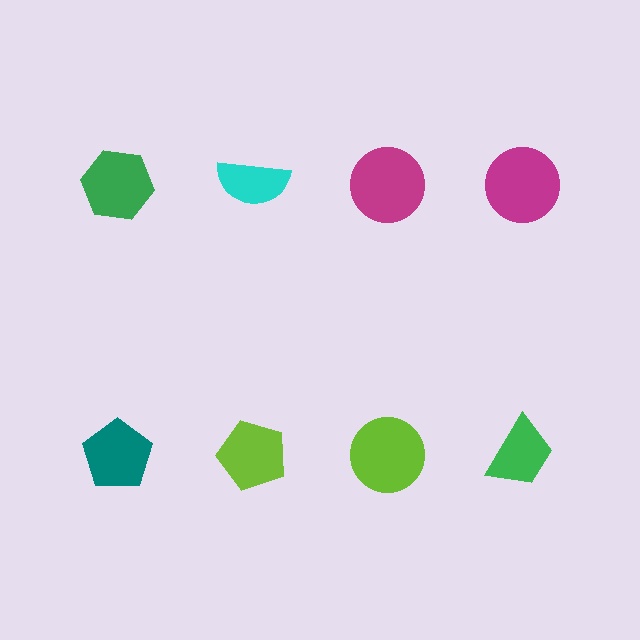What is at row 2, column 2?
A lime pentagon.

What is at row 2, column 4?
A green trapezoid.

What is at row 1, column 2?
A cyan semicircle.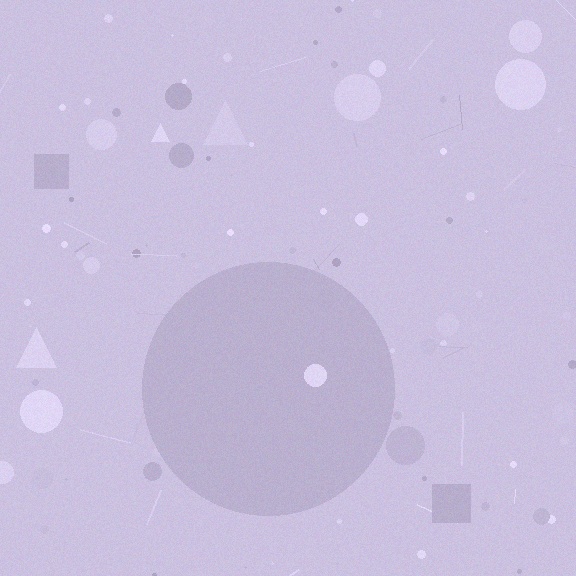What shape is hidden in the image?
A circle is hidden in the image.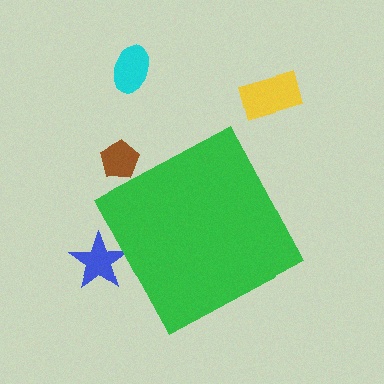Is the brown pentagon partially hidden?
Yes, the brown pentagon is partially hidden behind the green diamond.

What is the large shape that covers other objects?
A green diamond.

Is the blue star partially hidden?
Yes, the blue star is partially hidden behind the green diamond.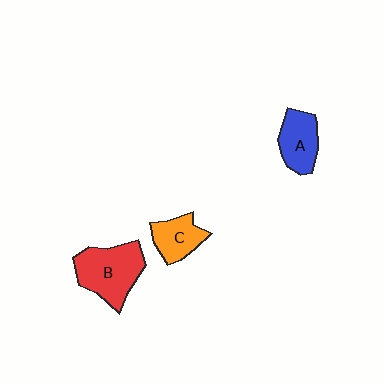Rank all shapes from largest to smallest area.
From largest to smallest: B (red), A (blue), C (orange).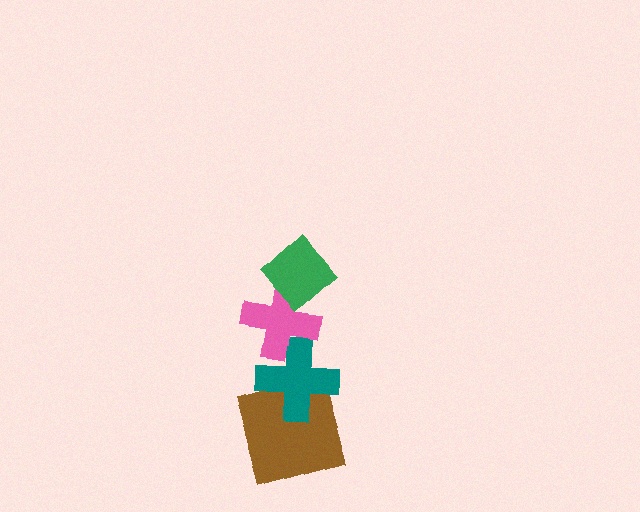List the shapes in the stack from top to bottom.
From top to bottom: the green diamond, the pink cross, the teal cross, the brown square.